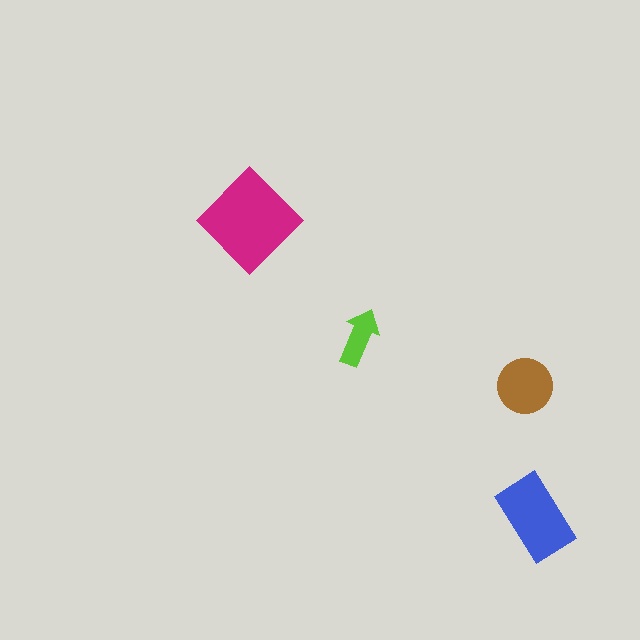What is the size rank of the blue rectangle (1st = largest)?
2nd.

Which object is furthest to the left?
The magenta diamond is leftmost.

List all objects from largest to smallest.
The magenta diamond, the blue rectangle, the brown circle, the lime arrow.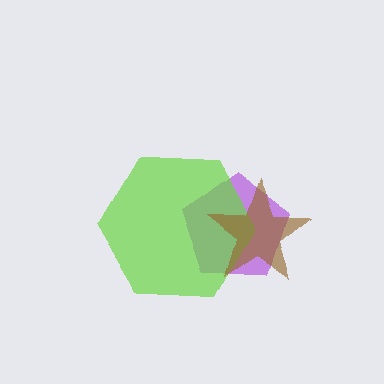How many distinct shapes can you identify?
There are 3 distinct shapes: a purple pentagon, a lime hexagon, a brown star.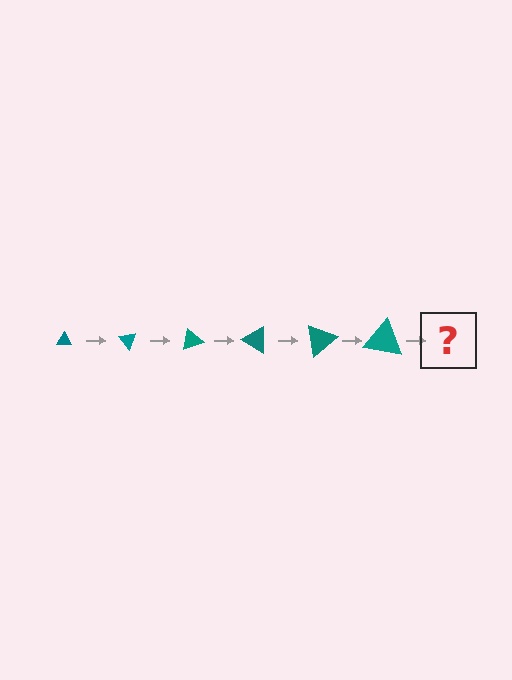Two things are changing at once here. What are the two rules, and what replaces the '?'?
The two rules are that the triangle grows larger each step and it rotates 50 degrees each step. The '?' should be a triangle, larger than the previous one and rotated 300 degrees from the start.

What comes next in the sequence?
The next element should be a triangle, larger than the previous one and rotated 300 degrees from the start.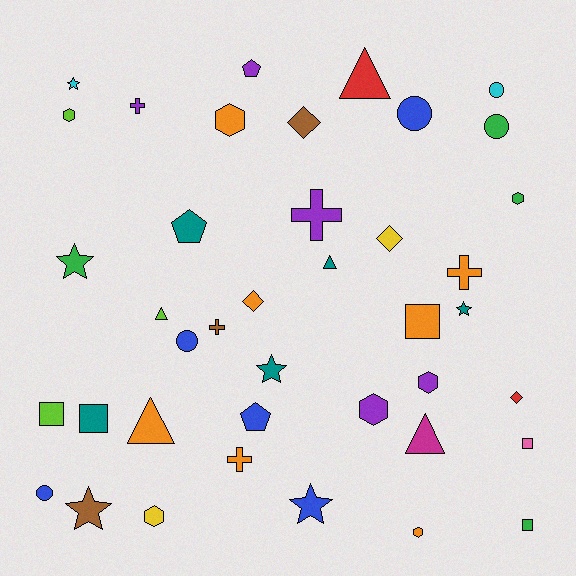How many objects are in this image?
There are 40 objects.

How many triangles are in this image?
There are 5 triangles.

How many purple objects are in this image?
There are 5 purple objects.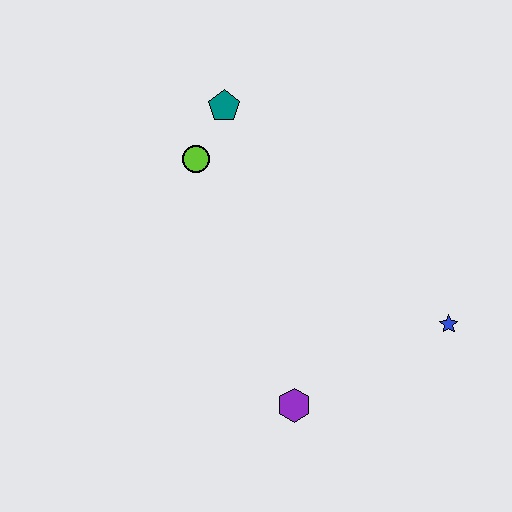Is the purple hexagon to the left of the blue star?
Yes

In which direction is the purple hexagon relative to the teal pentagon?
The purple hexagon is below the teal pentagon.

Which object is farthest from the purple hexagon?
The teal pentagon is farthest from the purple hexagon.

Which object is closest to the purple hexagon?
The blue star is closest to the purple hexagon.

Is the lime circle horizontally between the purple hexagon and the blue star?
No